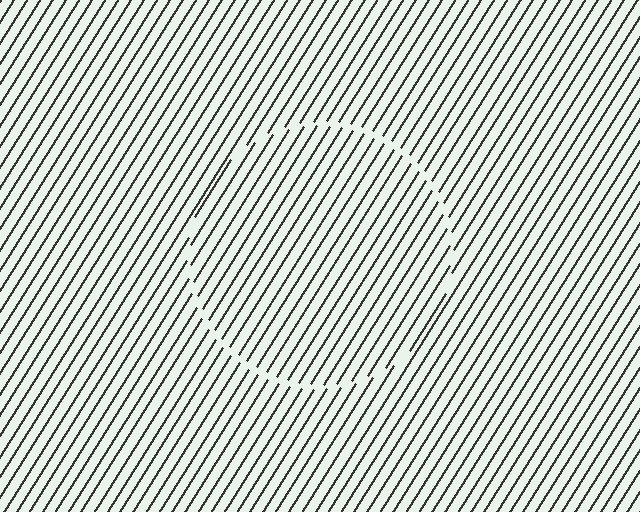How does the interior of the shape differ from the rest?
The interior of the shape contains the same grating, shifted by half a period — the contour is defined by the phase discontinuity where line-ends from the inner and outer gratings abut.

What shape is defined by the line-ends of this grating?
An illusory circle. The interior of the shape contains the same grating, shifted by half a period — the contour is defined by the phase discontinuity where line-ends from the inner and outer gratings abut.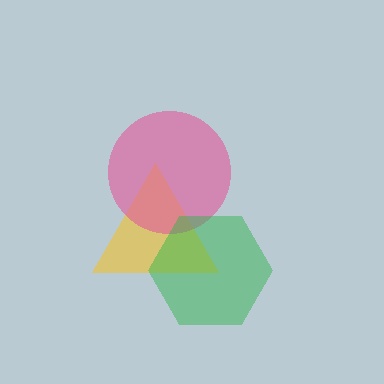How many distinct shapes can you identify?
There are 3 distinct shapes: a yellow triangle, a pink circle, a green hexagon.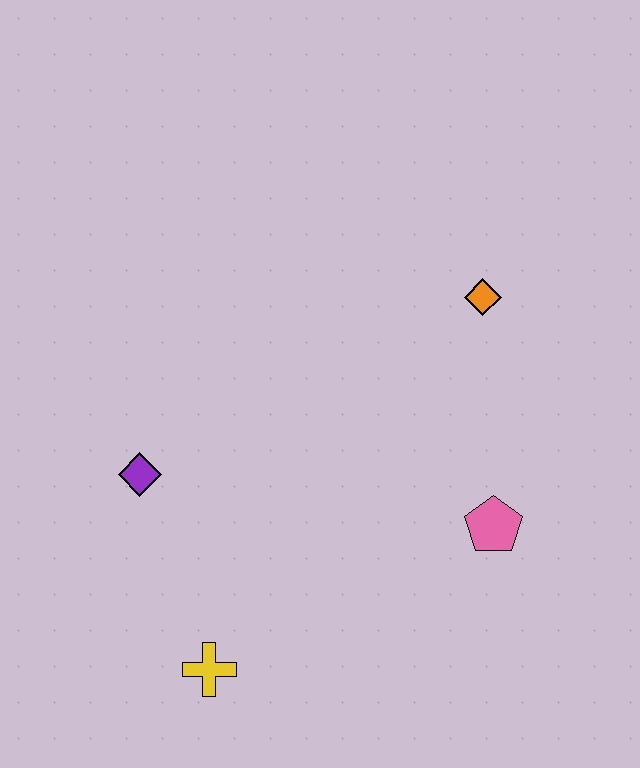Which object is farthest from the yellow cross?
The orange diamond is farthest from the yellow cross.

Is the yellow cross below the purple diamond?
Yes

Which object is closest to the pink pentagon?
The orange diamond is closest to the pink pentagon.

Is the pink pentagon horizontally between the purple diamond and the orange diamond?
No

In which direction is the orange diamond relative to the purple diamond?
The orange diamond is to the right of the purple diamond.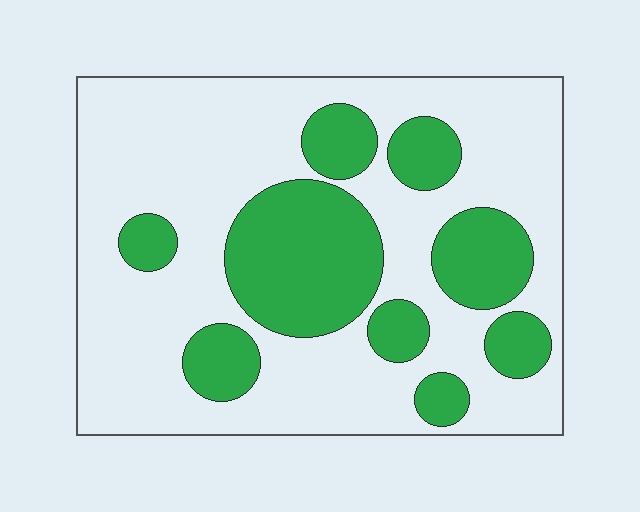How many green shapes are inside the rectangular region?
9.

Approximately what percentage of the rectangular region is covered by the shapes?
Approximately 30%.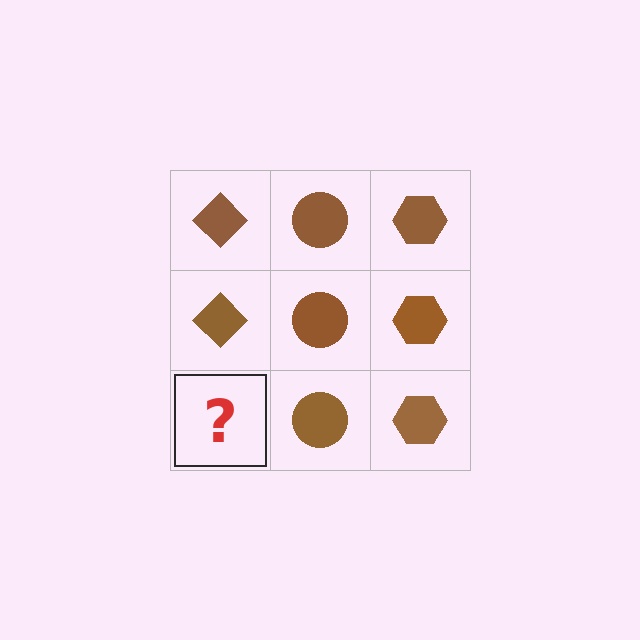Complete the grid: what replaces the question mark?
The question mark should be replaced with a brown diamond.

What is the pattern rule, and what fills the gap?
The rule is that each column has a consistent shape. The gap should be filled with a brown diamond.